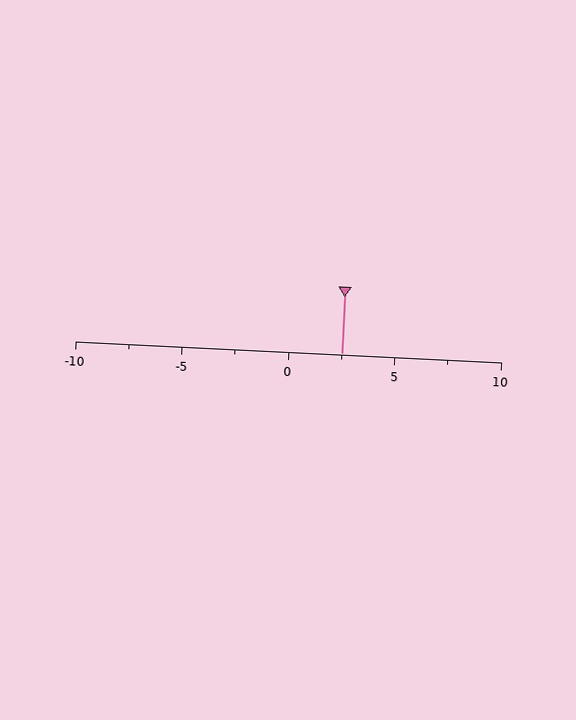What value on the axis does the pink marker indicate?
The marker indicates approximately 2.5.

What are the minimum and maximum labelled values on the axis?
The axis runs from -10 to 10.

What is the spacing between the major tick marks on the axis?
The major ticks are spaced 5 apart.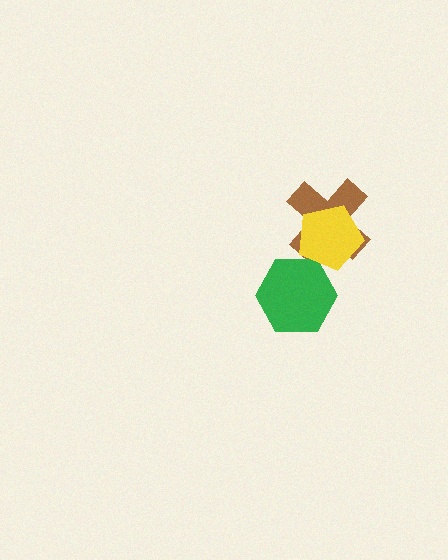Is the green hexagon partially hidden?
Yes, it is partially covered by another shape.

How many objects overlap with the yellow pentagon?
2 objects overlap with the yellow pentagon.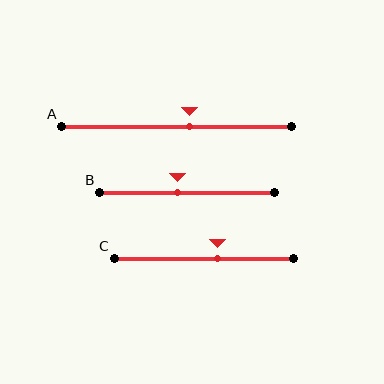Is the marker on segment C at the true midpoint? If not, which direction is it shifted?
No, the marker on segment C is shifted to the right by about 8% of the segment length.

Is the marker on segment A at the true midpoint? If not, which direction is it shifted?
No, the marker on segment A is shifted to the right by about 6% of the segment length.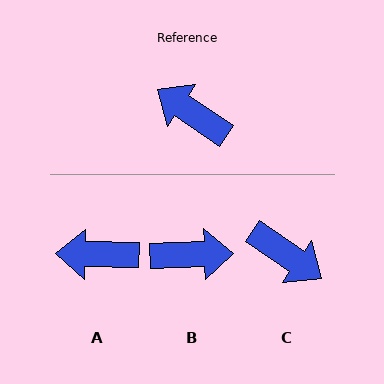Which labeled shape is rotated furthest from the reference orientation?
C, about 179 degrees away.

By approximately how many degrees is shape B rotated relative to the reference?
Approximately 144 degrees clockwise.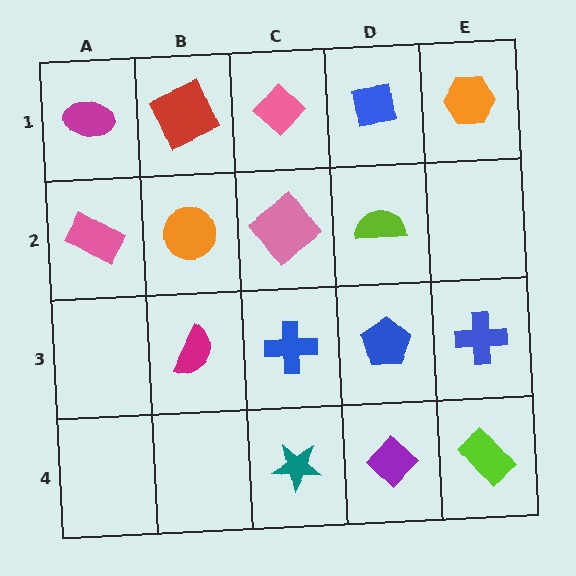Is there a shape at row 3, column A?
No, that cell is empty.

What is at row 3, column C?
A blue cross.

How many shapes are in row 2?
4 shapes.